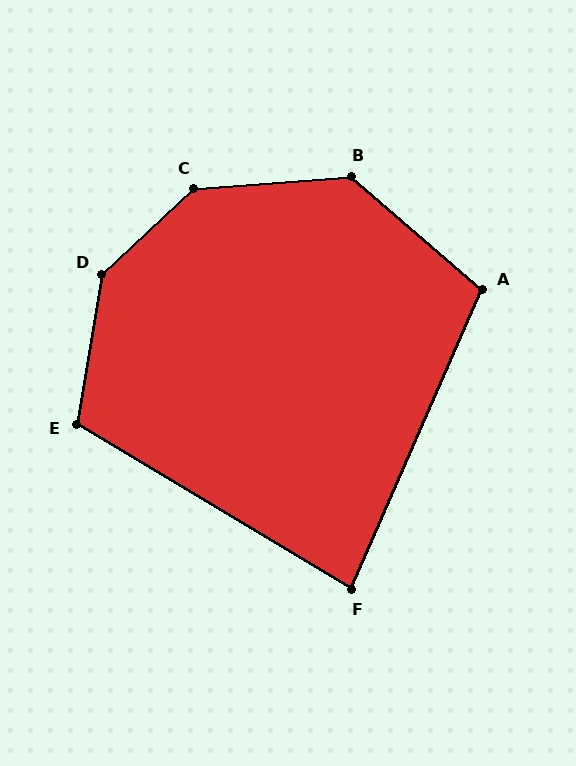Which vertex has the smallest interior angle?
F, at approximately 83 degrees.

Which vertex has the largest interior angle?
D, at approximately 142 degrees.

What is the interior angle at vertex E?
Approximately 111 degrees (obtuse).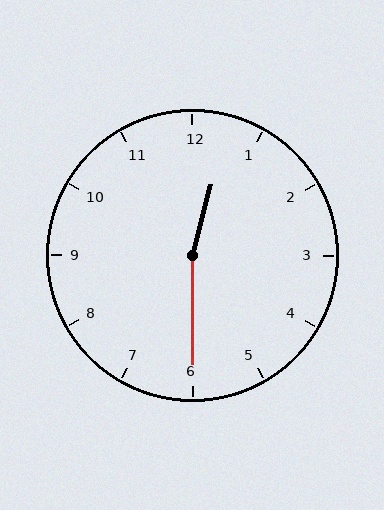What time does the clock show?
12:30.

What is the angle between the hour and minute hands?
Approximately 165 degrees.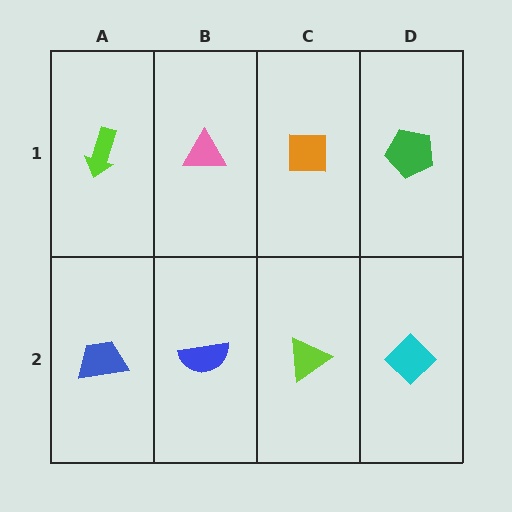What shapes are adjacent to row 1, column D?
A cyan diamond (row 2, column D), an orange square (row 1, column C).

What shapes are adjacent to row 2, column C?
An orange square (row 1, column C), a blue semicircle (row 2, column B), a cyan diamond (row 2, column D).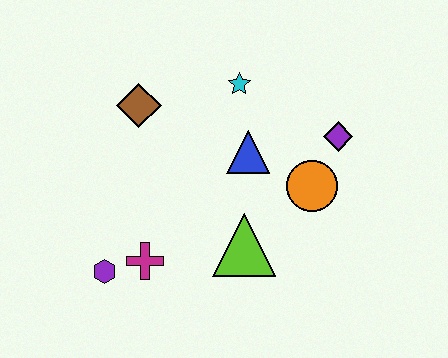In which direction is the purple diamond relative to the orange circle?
The purple diamond is above the orange circle.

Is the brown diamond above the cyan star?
No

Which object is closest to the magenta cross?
The purple hexagon is closest to the magenta cross.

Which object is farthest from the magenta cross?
The purple diamond is farthest from the magenta cross.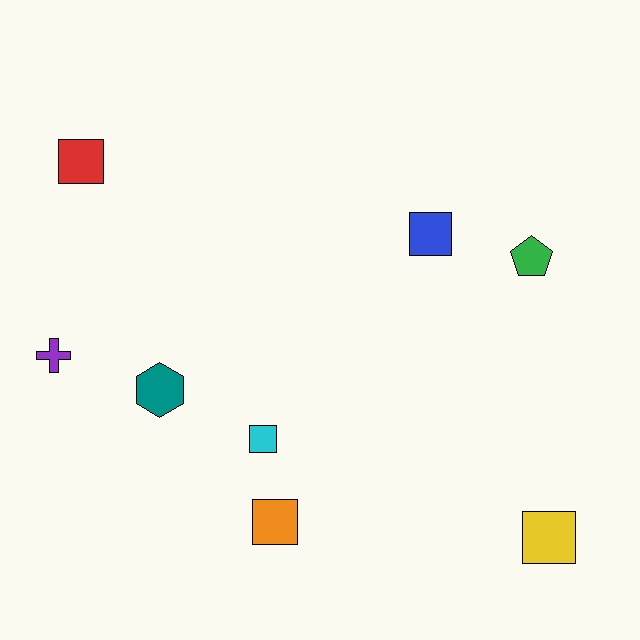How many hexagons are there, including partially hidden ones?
There is 1 hexagon.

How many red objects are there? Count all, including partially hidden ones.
There is 1 red object.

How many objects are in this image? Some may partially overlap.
There are 8 objects.